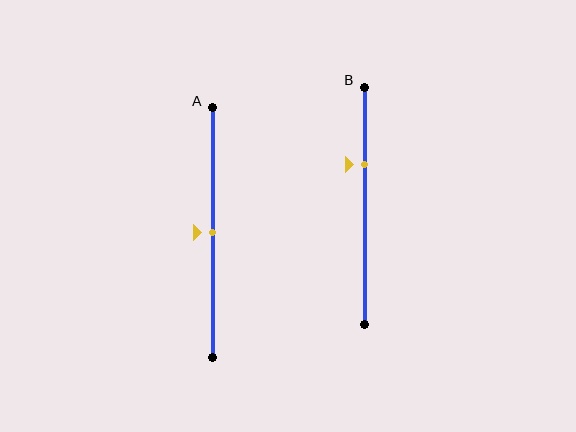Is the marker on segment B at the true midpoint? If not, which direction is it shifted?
No, the marker on segment B is shifted upward by about 18% of the segment length.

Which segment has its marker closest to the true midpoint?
Segment A has its marker closest to the true midpoint.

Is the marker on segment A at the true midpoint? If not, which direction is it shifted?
Yes, the marker on segment A is at the true midpoint.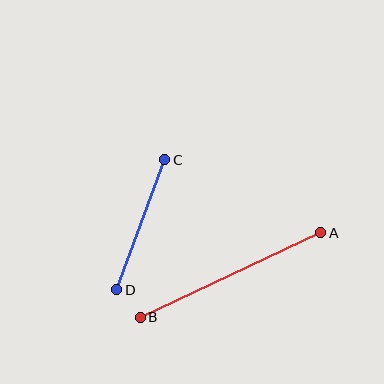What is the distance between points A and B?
The distance is approximately 200 pixels.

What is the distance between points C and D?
The distance is approximately 139 pixels.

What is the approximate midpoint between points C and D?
The midpoint is at approximately (141, 225) pixels.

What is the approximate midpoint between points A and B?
The midpoint is at approximately (231, 275) pixels.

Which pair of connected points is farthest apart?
Points A and B are farthest apart.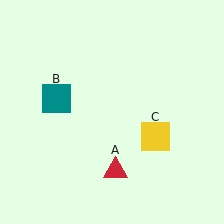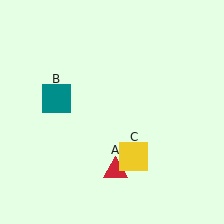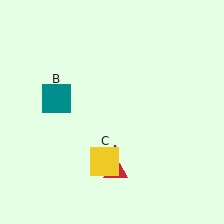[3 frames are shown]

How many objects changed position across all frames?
1 object changed position: yellow square (object C).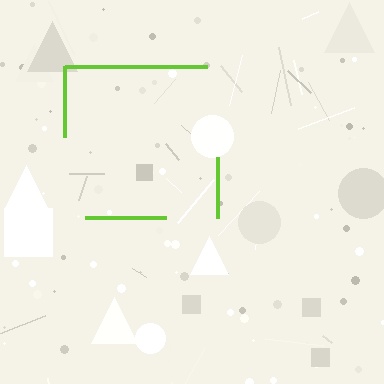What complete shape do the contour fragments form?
The contour fragments form a square.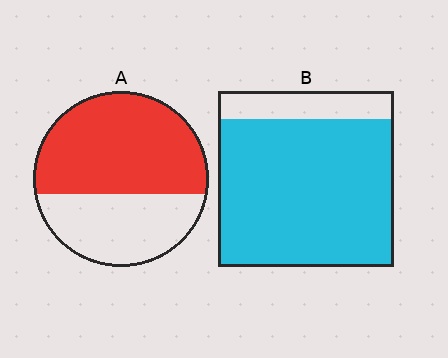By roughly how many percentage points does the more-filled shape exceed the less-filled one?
By roughly 25 percentage points (B over A).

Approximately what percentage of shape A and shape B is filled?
A is approximately 60% and B is approximately 85%.